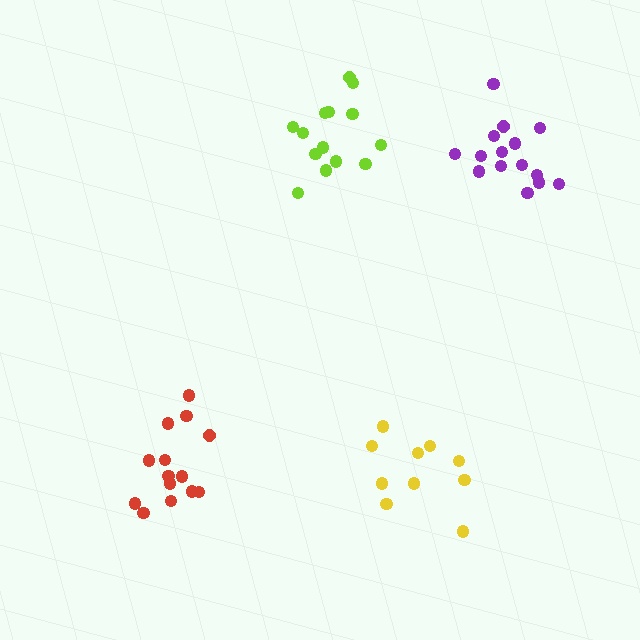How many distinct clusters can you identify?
There are 4 distinct clusters.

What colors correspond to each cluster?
The clusters are colored: yellow, red, purple, lime.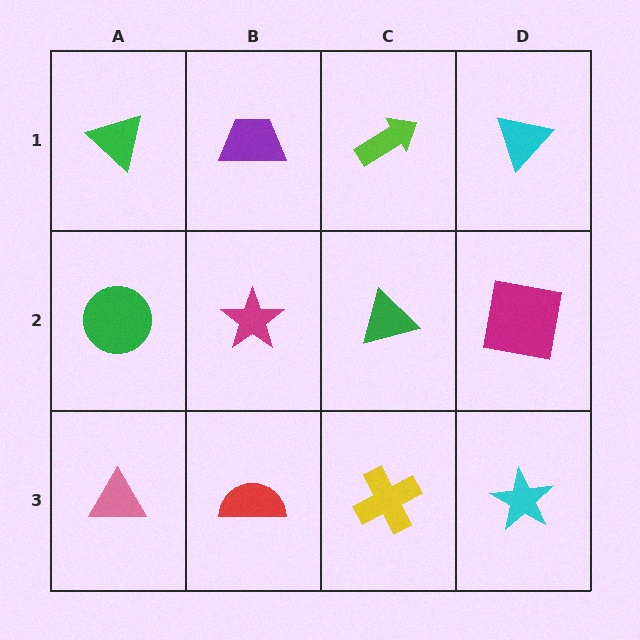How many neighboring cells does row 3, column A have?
2.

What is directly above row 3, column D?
A magenta square.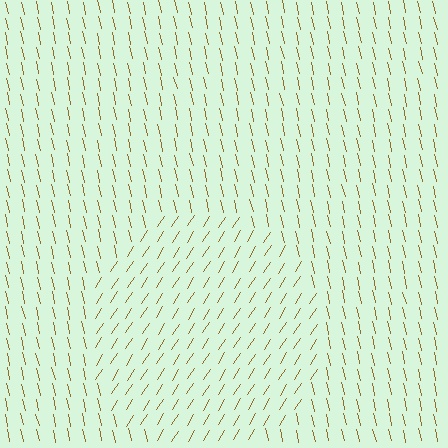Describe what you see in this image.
The image is filled with small brown line segments. A circle region in the image has lines oriented differently from the surrounding lines, creating a visible texture boundary.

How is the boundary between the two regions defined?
The boundary is defined purely by a change in line orientation (approximately 45 degrees difference). All lines are the same color and thickness.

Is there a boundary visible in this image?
Yes, there is a texture boundary formed by a change in line orientation.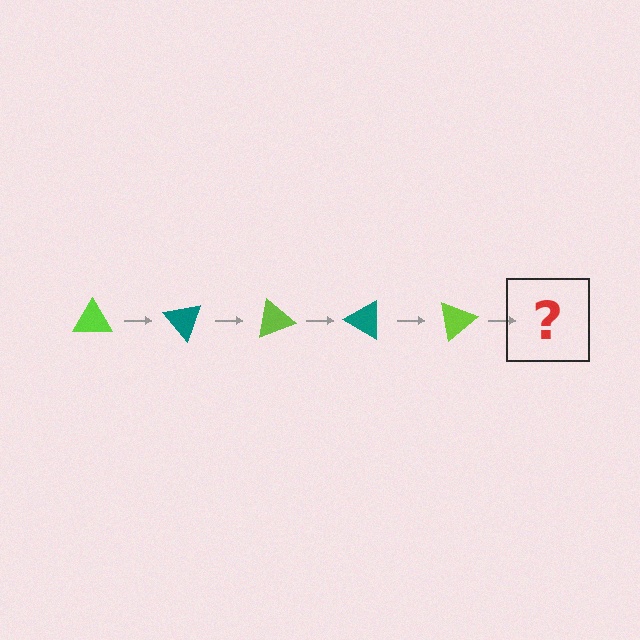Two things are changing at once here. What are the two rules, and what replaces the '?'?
The two rules are that it rotates 50 degrees each step and the color cycles through lime and teal. The '?' should be a teal triangle, rotated 250 degrees from the start.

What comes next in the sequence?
The next element should be a teal triangle, rotated 250 degrees from the start.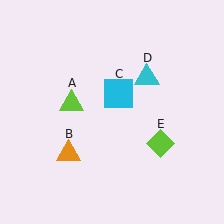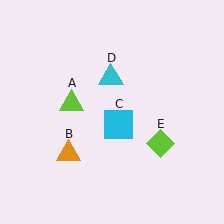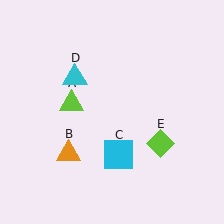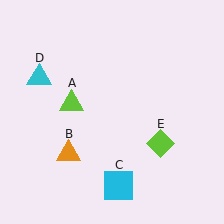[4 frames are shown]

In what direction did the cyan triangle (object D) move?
The cyan triangle (object D) moved left.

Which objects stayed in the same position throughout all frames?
Lime triangle (object A) and orange triangle (object B) and lime diamond (object E) remained stationary.